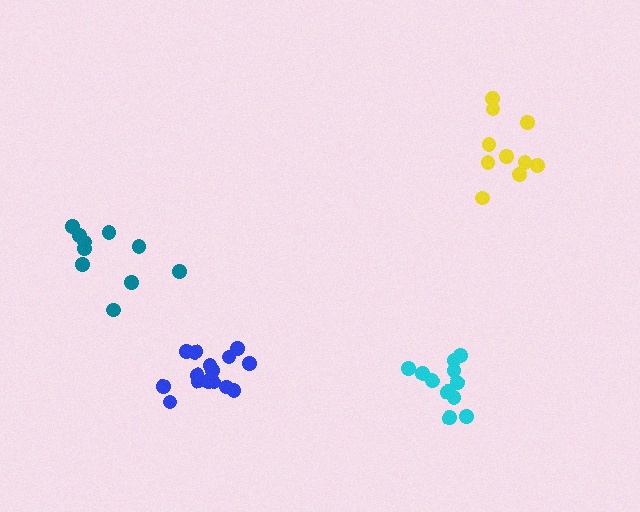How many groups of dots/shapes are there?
There are 4 groups.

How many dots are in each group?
Group 1: 10 dots, Group 2: 10 dots, Group 3: 15 dots, Group 4: 11 dots (46 total).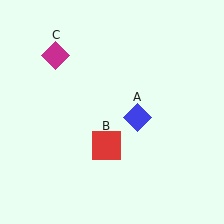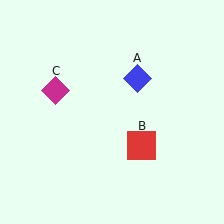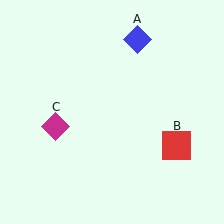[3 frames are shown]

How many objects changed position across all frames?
3 objects changed position: blue diamond (object A), red square (object B), magenta diamond (object C).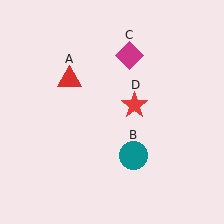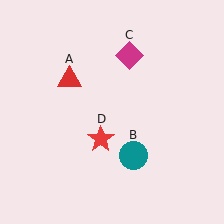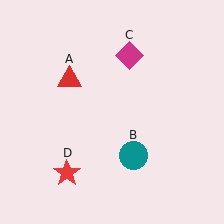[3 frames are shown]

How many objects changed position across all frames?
1 object changed position: red star (object D).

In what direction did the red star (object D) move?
The red star (object D) moved down and to the left.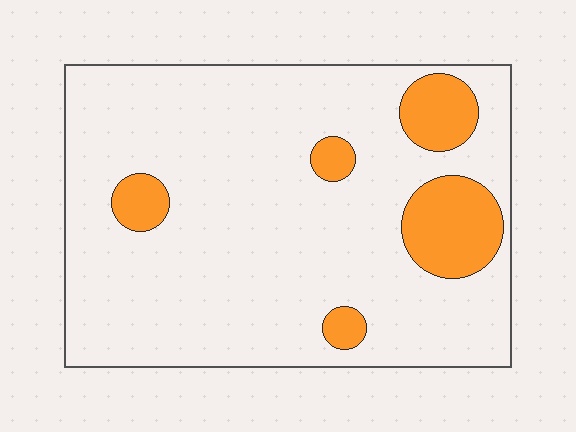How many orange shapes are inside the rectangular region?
5.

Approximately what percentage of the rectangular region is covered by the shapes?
Approximately 15%.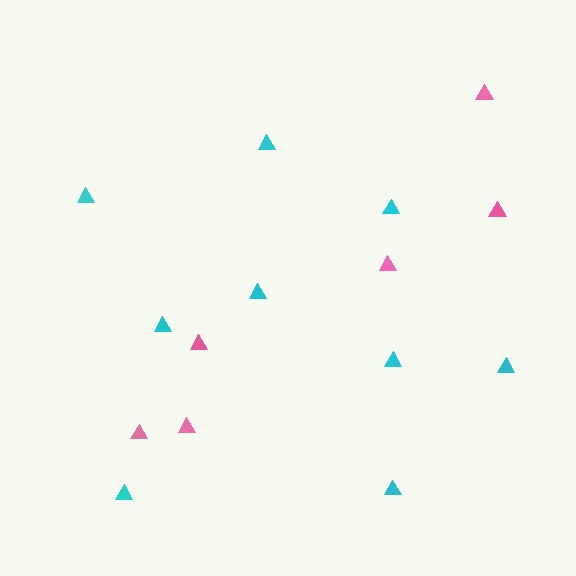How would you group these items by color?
There are 2 groups: one group of cyan triangles (9) and one group of pink triangles (6).